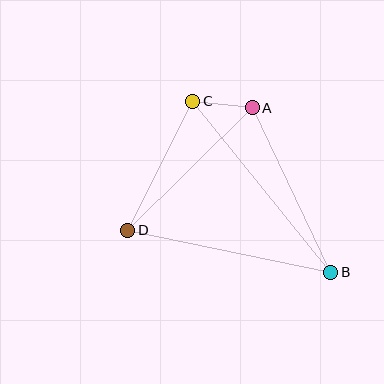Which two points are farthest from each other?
Points B and C are farthest from each other.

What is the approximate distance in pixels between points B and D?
The distance between B and D is approximately 207 pixels.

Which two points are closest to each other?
Points A and C are closest to each other.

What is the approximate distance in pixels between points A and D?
The distance between A and D is approximately 175 pixels.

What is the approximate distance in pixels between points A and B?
The distance between A and B is approximately 182 pixels.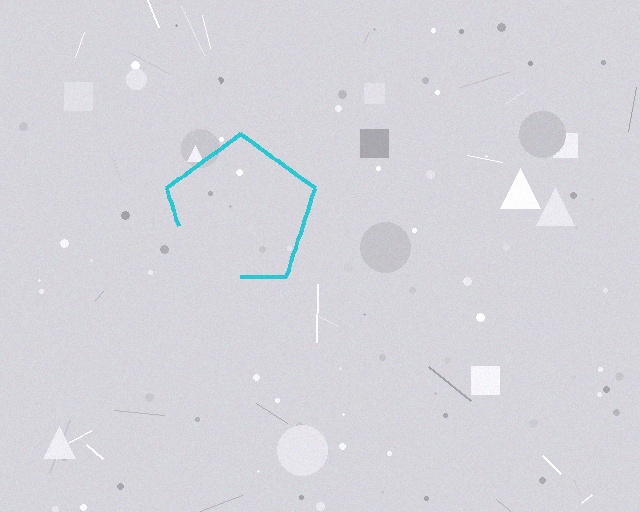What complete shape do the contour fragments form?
The contour fragments form a pentagon.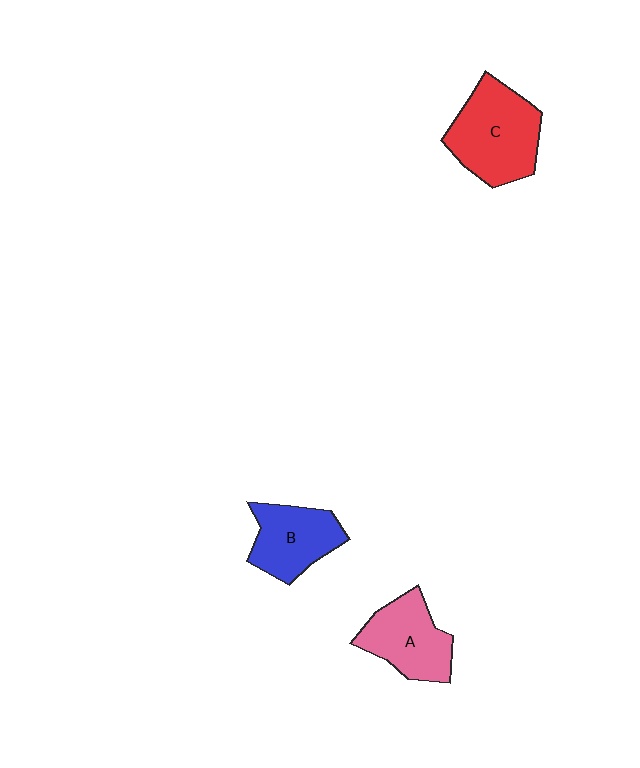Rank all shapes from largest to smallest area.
From largest to smallest: C (red), A (pink), B (blue).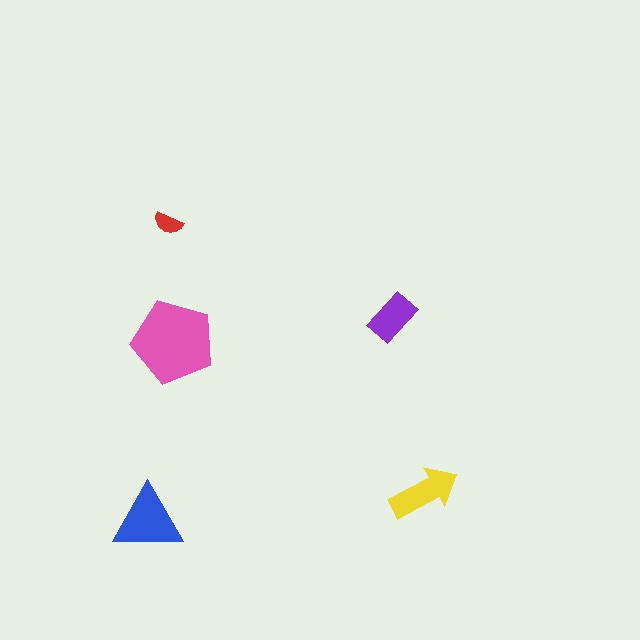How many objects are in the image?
There are 5 objects in the image.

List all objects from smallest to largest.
The red semicircle, the purple rectangle, the yellow arrow, the blue triangle, the pink pentagon.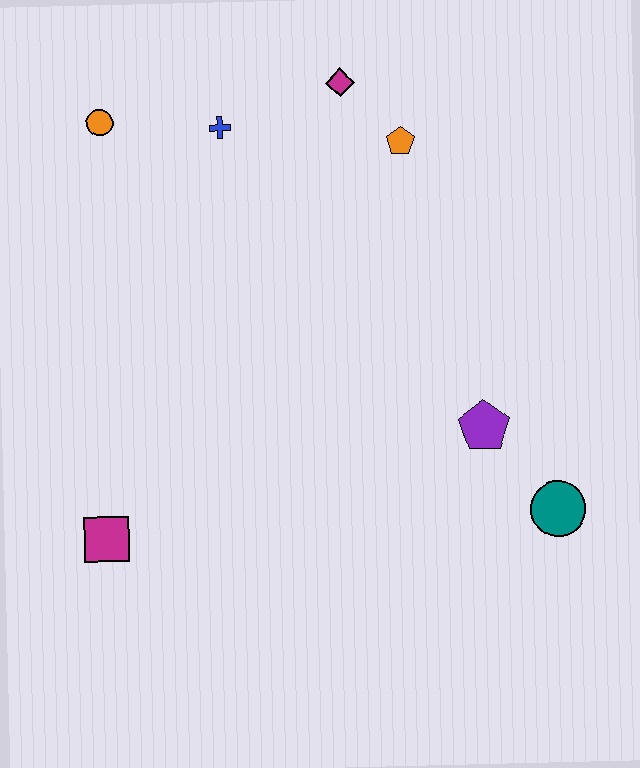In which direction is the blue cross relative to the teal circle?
The blue cross is above the teal circle.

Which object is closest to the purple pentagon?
The teal circle is closest to the purple pentagon.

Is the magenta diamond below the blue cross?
No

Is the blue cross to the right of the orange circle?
Yes